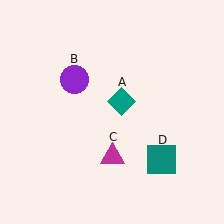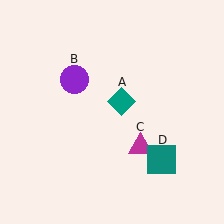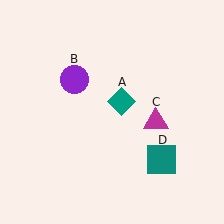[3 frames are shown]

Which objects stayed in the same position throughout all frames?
Teal diamond (object A) and purple circle (object B) and teal square (object D) remained stationary.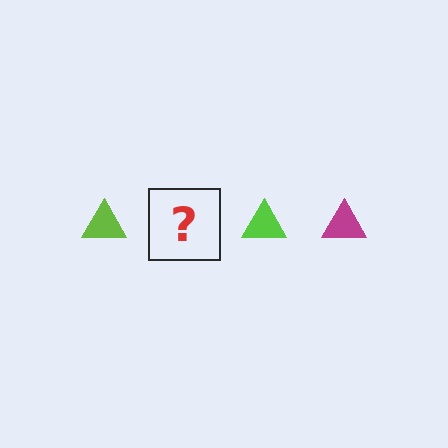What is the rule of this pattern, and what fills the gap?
The rule is that the pattern cycles through lime, magenta triangles. The gap should be filled with a magenta triangle.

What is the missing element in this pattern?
The missing element is a magenta triangle.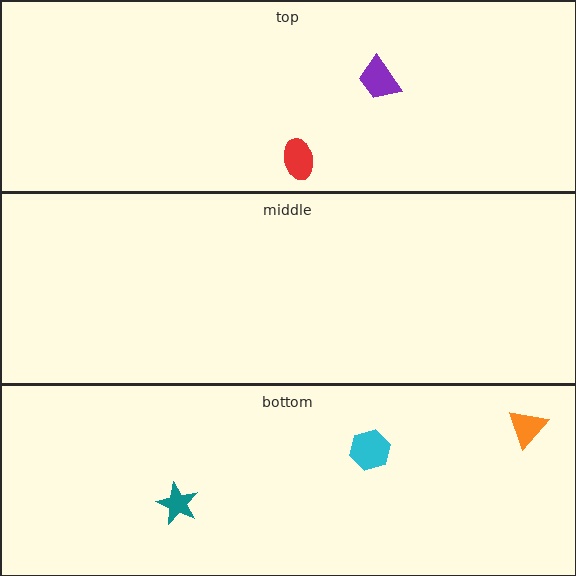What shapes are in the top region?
The red ellipse, the purple trapezoid.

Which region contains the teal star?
The bottom region.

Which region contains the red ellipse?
The top region.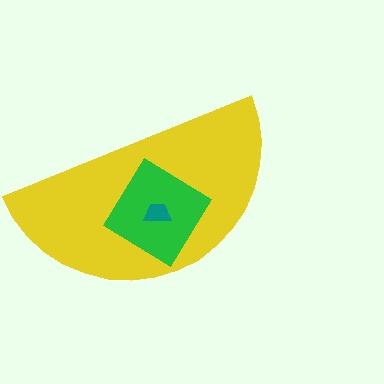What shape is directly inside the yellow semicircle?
The green diamond.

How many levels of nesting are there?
3.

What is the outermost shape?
The yellow semicircle.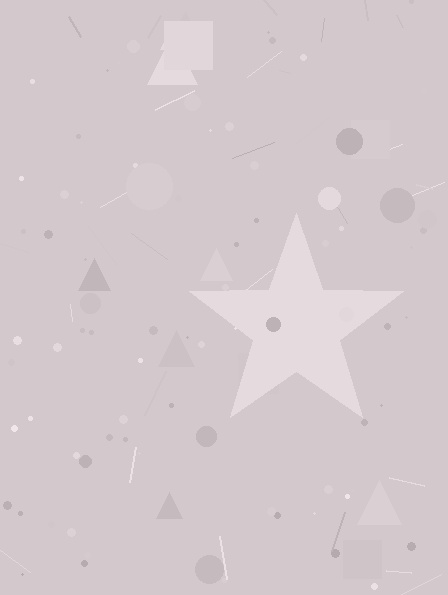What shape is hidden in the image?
A star is hidden in the image.